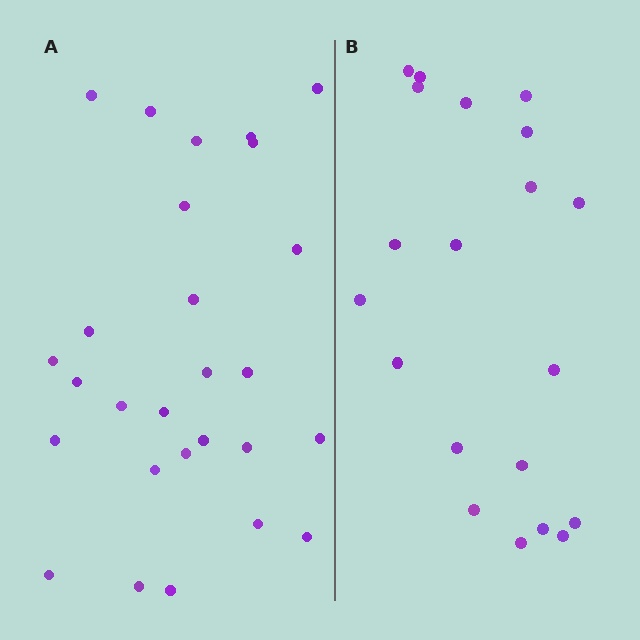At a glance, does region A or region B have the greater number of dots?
Region A (the left region) has more dots.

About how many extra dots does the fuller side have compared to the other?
Region A has roughly 8 or so more dots than region B.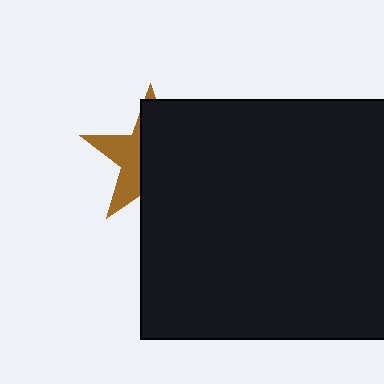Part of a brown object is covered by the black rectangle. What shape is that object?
It is a star.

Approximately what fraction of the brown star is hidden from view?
Roughly 64% of the brown star is hidden behind the black rectangle.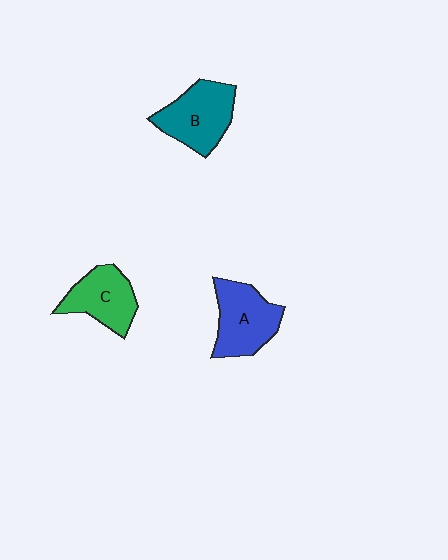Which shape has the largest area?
Shape B (teal).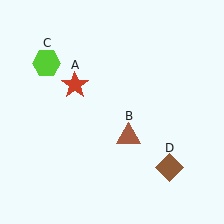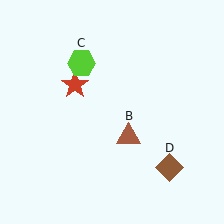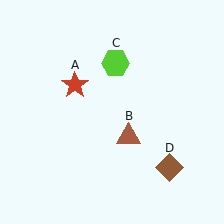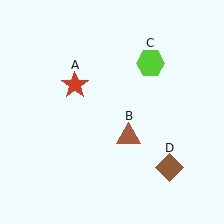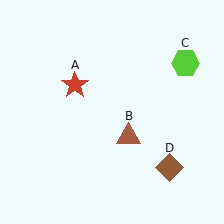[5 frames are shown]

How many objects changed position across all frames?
1 object changed position: lime hexagon (object C).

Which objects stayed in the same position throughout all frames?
Red star (object A) and brown triangle (object B) and brown diamond (object D) remained stationary.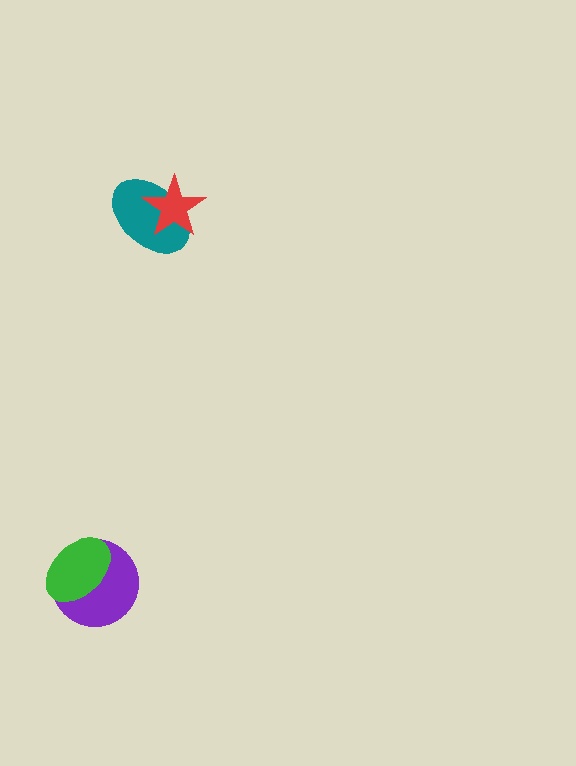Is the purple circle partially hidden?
Yes, it is partially covered by another shape.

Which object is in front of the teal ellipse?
The red star is in front of the teal ellipse.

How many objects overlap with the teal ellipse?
1 object overlaps with the teal ellipse.